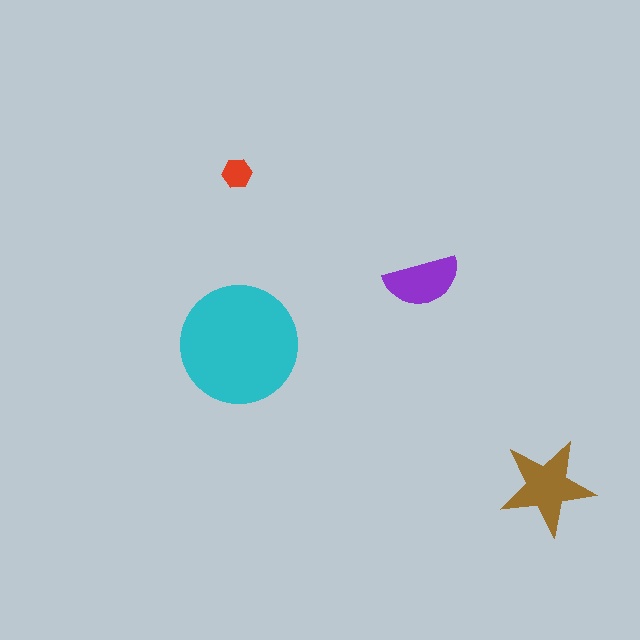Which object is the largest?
The cyan circle.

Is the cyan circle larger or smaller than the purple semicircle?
Larger.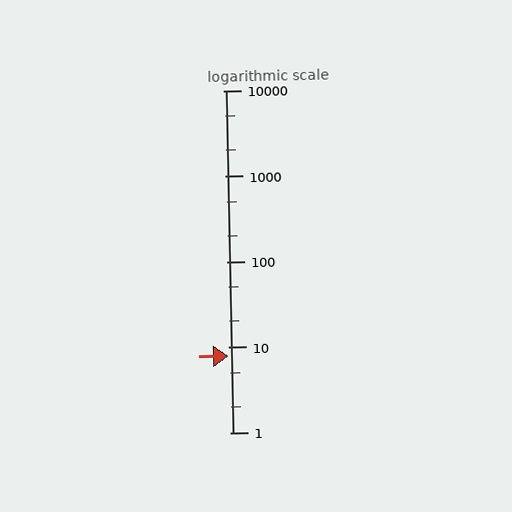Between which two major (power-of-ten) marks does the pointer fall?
The pointer is between 1 and 10.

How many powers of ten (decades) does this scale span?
The scale spans 4 decades, from 1 to 10000.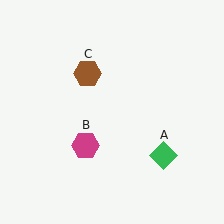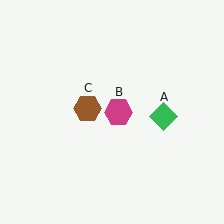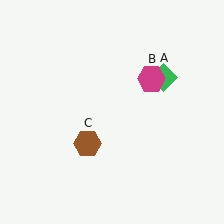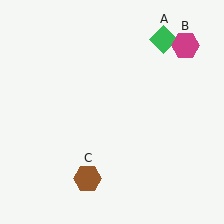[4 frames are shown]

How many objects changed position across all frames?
3 objects changed position: green diamond (object A), magenta hexagon (object B), brown hexagon (object C).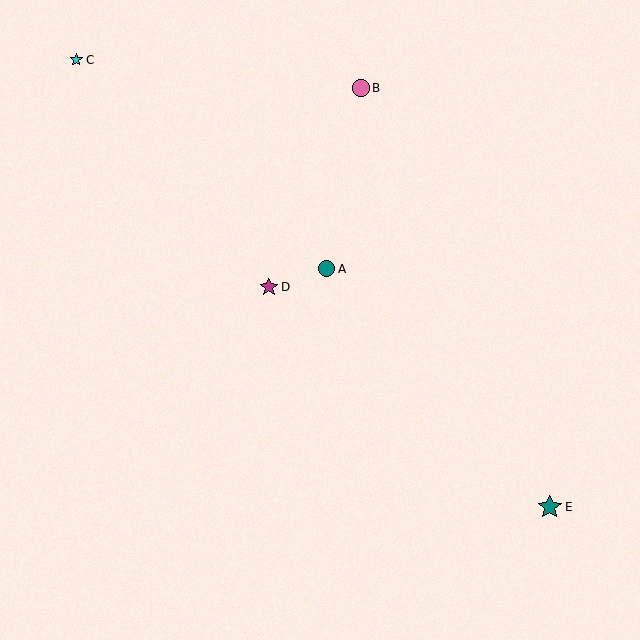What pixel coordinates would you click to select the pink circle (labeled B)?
Click at (361, 88) to select the pink circle B.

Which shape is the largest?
The teal star (labeled E) is the largest.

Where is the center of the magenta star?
The center of the magenta star is at (269, 287).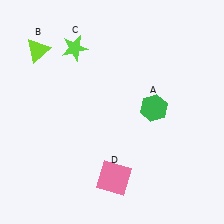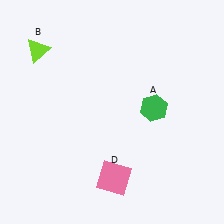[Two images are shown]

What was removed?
The lime star (C) was removed in Image 2.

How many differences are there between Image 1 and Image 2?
There is 1 difference between the two images.